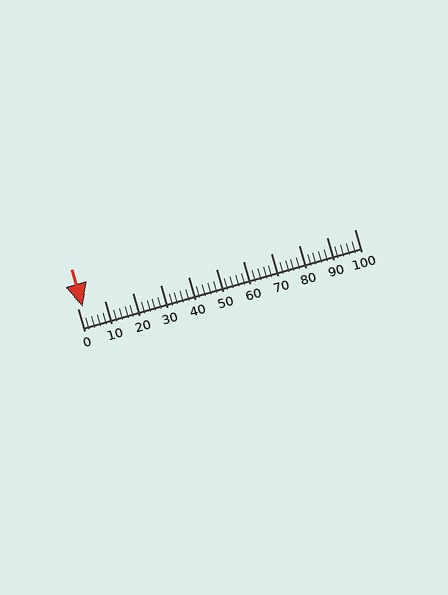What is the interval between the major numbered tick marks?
The major tick marks are spaced 10 units apart.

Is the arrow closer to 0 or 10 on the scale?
The arrow is closer to 0.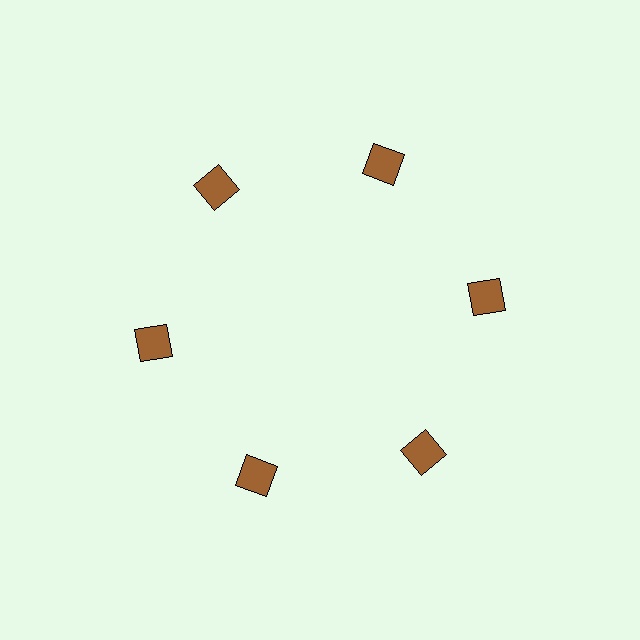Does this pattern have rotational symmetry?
Yes, this pattern has 6-fold rotational symmetry. It looks the same after rotating 60 degrees around the center.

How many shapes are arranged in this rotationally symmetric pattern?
There are 6 shapes, arranged in 6 groups of 1.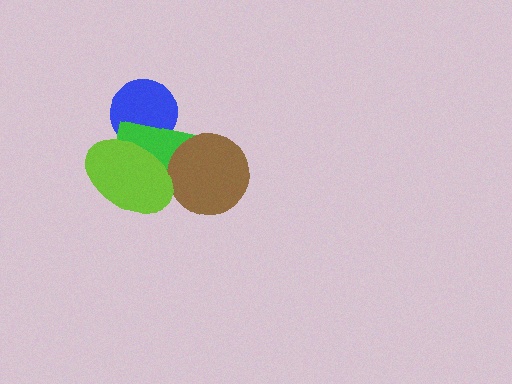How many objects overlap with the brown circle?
2 objects overlap with the brown circle.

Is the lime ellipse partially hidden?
No, no other shape covers it.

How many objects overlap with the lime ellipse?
3 objects overlap with the lime ellipse.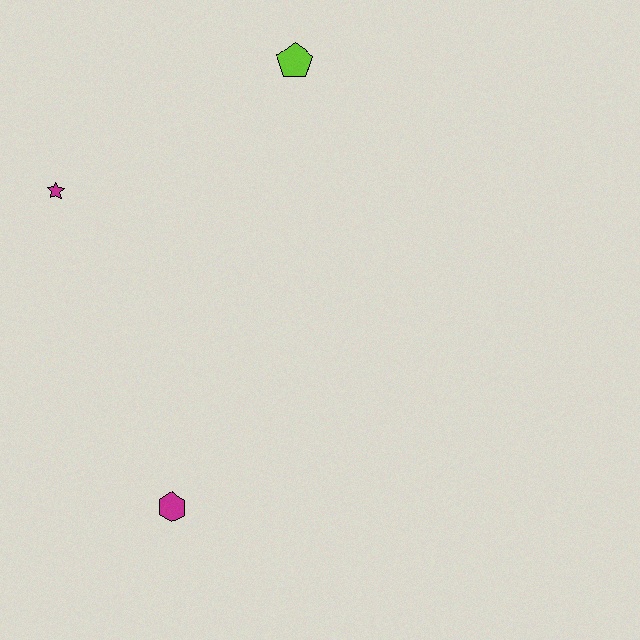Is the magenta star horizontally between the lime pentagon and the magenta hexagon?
No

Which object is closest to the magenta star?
The lime pentagon is closest to the magenta star.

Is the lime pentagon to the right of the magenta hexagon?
Yes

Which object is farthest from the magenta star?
The magenta hexagon is farthest from the magenta star.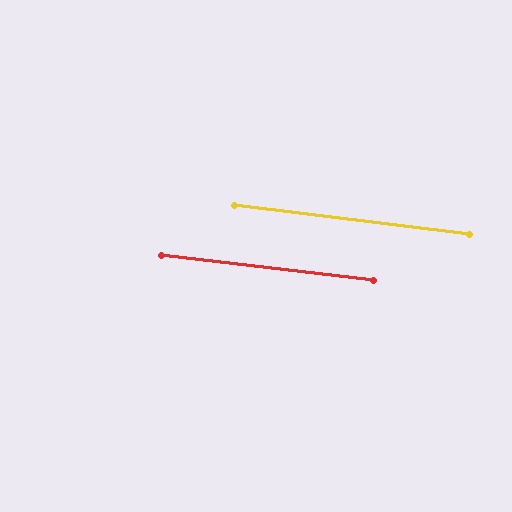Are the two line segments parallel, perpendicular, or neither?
Parallel — their directions differ by only 0.3°.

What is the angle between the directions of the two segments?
Approximately 0 degrees.